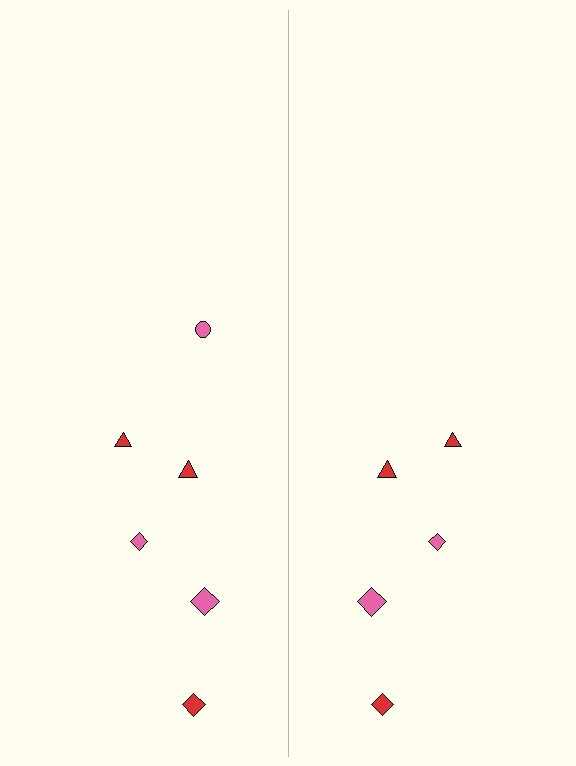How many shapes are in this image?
There are 11 shapes in this image.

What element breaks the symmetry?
A pink circle is missing from the right side.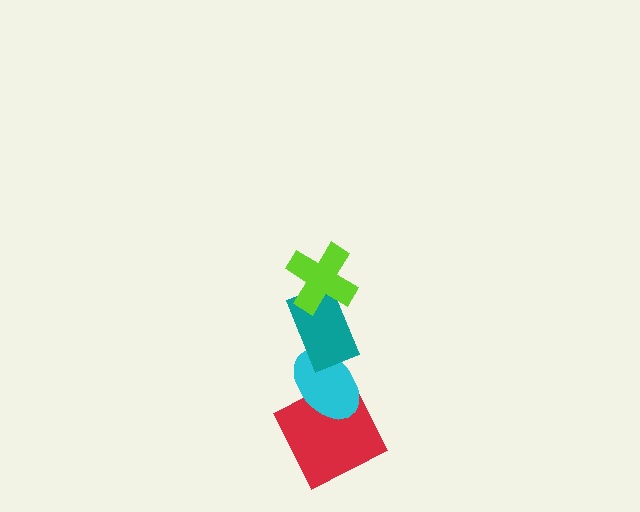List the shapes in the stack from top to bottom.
From top to bottom: the lime cross, the teal rectangle, the cyan ellipse, the red square.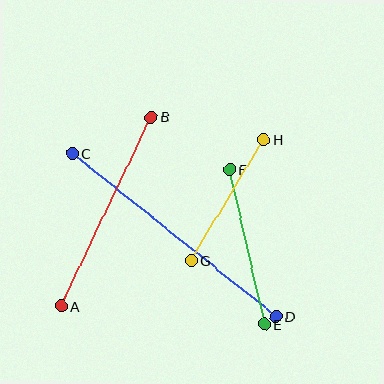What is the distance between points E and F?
The distance is approximately 159 pixels.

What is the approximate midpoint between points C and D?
The midpoint is at approximately (174, 235) pixels.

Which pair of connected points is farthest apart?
Points C and D are farthest apart.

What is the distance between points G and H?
The distance is approximately 141 pixels.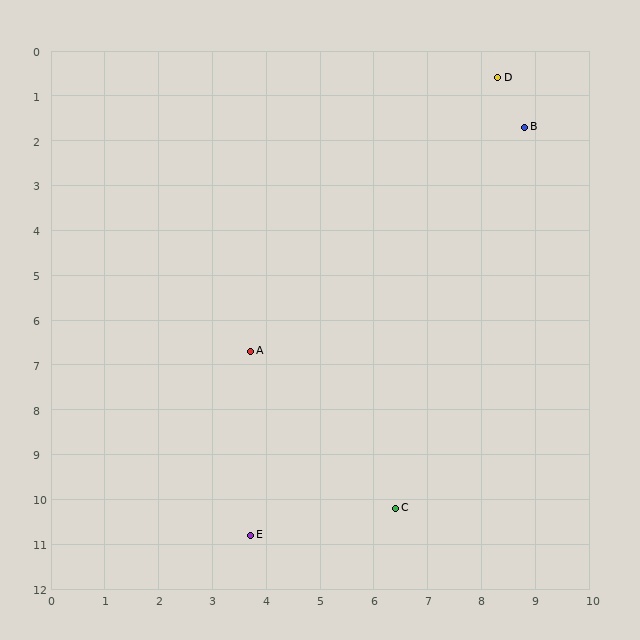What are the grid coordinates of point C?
Point C is at approximately (6.4, 10.2).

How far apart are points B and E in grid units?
Points B and E are about 10.4 grid units apart.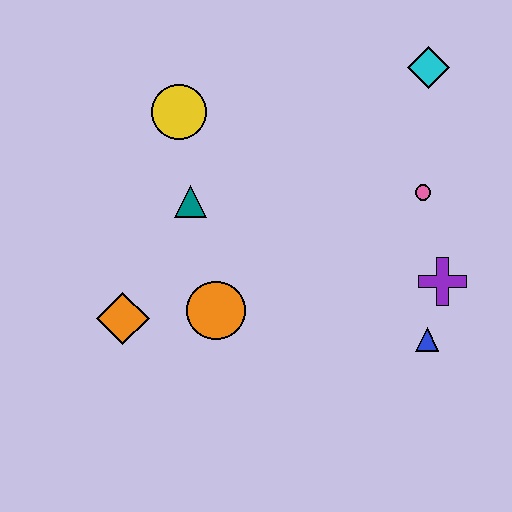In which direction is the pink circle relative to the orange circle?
The pink circle is to the right of the orange circle.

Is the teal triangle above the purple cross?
Yes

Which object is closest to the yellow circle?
The teal triangle is closest to the yellow circle.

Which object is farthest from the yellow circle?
The blue triangle is farthest from the yellow circle.